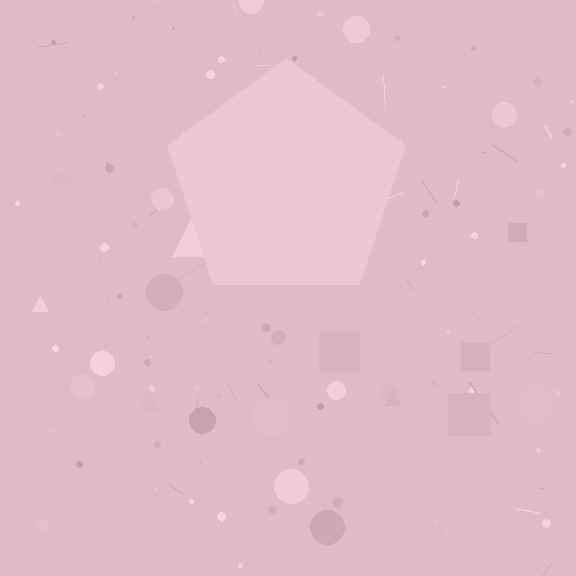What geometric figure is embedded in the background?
A pentagon is embedded in the background.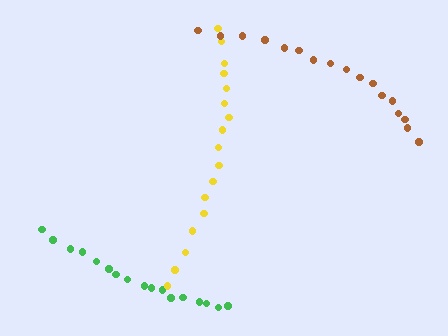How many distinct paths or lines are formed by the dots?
There are 3 distinct paths.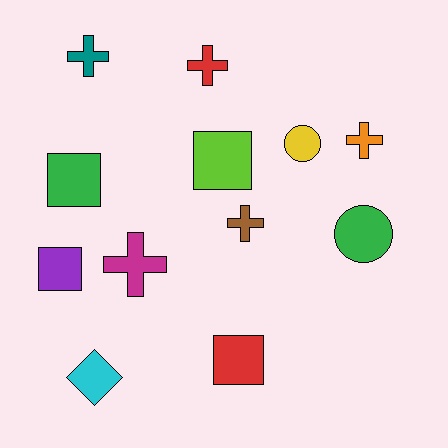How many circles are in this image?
There are 2 circles.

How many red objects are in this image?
There are 2 red objects.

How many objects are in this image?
There are 12 objects.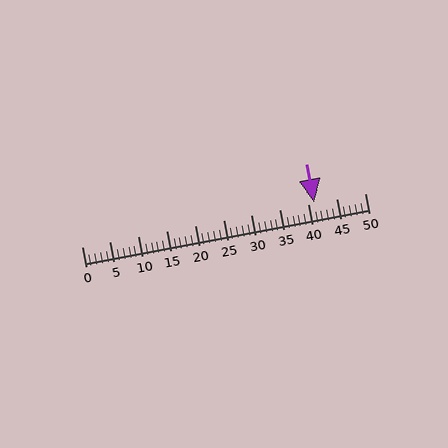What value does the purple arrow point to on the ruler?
The purple arrow points to approximately 41.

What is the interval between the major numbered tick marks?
The major tick marks are spaced 5 units apart.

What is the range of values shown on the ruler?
The ruler shows values from 0 to 50.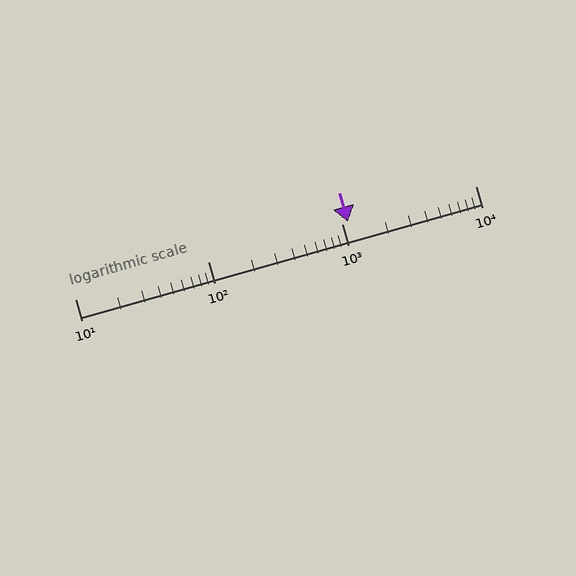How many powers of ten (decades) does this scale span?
The scale spans 3 decades, from 10 to 10000.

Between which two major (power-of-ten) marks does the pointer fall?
The pointer is between 1000 and 10000.